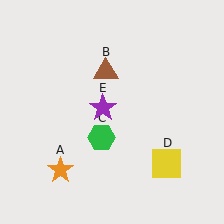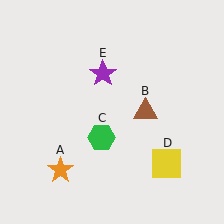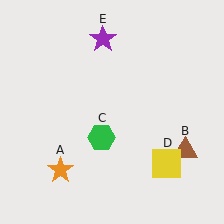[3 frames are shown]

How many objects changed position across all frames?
2 objects changed position: brown triangle (object B), purple star (object E).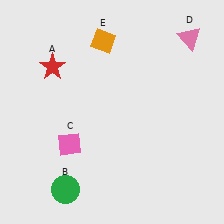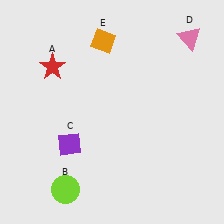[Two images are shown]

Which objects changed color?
B changed from green to lime. C changed from pink to purple.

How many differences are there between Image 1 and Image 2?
There are 2 differences between the two images.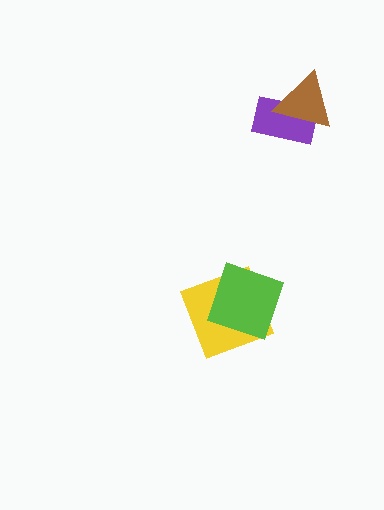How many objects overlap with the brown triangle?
1 object overlaps with the brown triangle.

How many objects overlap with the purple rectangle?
1 object overlaps with the purple rectangle.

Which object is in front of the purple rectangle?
The brown triangle is in front of the purple rectangle.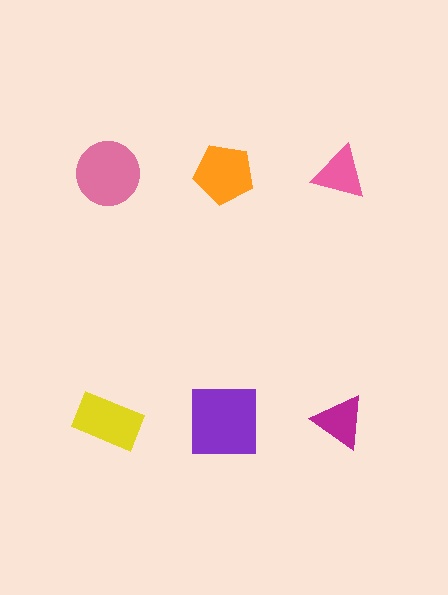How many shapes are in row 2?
3 shapes.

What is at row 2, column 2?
A purple square.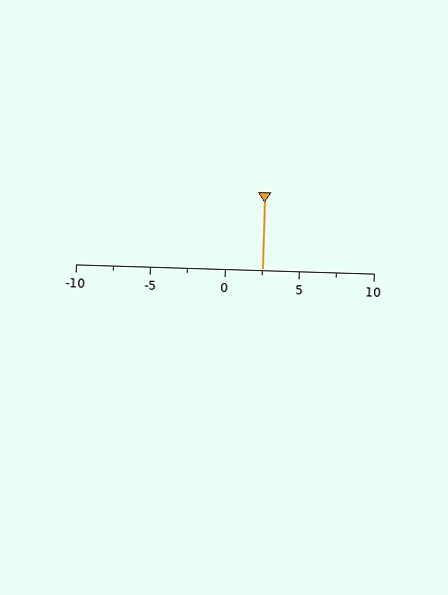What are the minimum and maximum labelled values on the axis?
The axis runs from -10 to 10.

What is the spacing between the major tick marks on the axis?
The major ticks are spaced 5 apart.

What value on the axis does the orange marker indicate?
The marker indicates approximately 2.5.